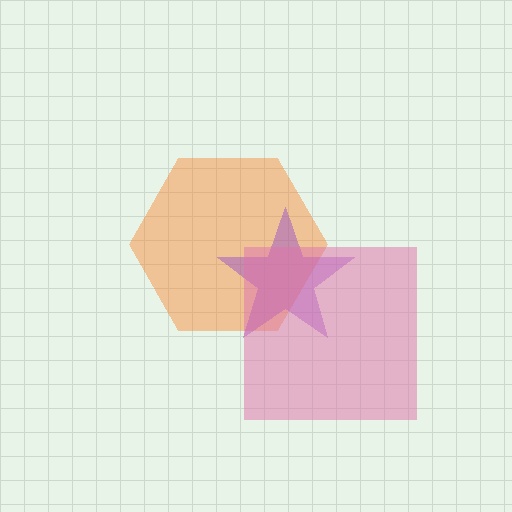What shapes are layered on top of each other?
The layered shapes are: an orange hexagon, a purple star, a pink square.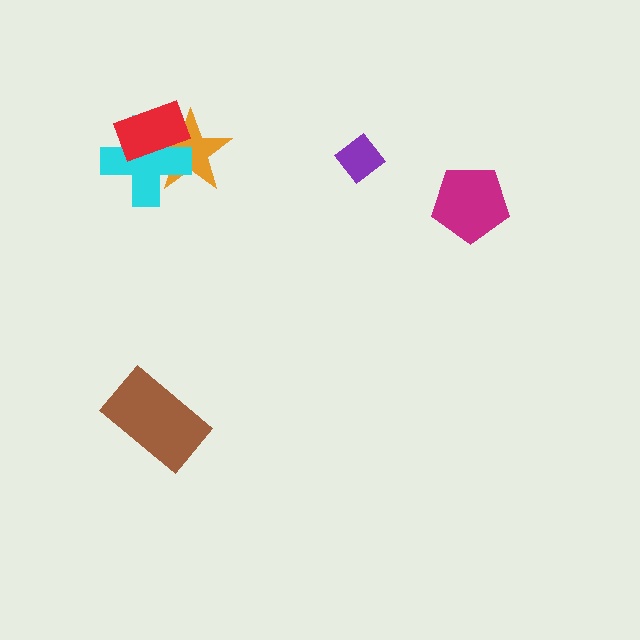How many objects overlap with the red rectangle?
2 objects overlap with the red rectangle.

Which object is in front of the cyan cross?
The red rectangle is in front of the cyan cross.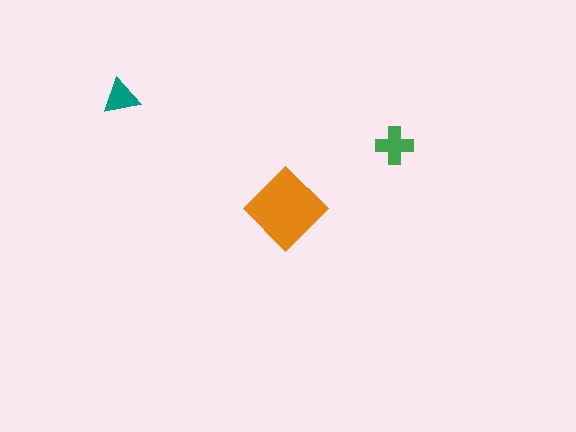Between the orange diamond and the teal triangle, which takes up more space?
The orange diamond.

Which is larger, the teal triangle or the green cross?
The green cross.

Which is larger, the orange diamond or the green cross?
The orange diamond.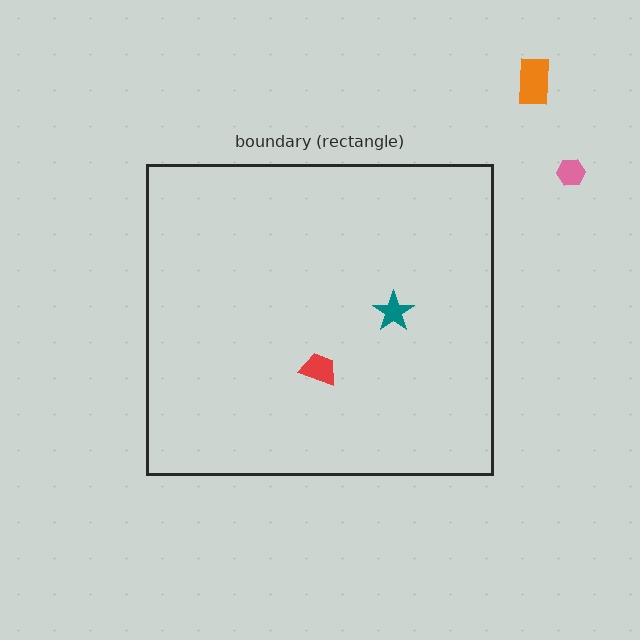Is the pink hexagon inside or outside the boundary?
Outside.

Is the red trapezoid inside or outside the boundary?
Inside.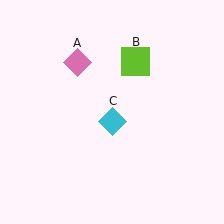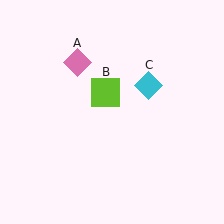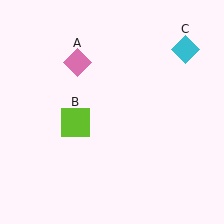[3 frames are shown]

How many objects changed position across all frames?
2 objects changed position: lime square (object B), cyan diamond (object C).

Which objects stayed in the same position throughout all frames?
Pink diamond (object A) remained stationary.